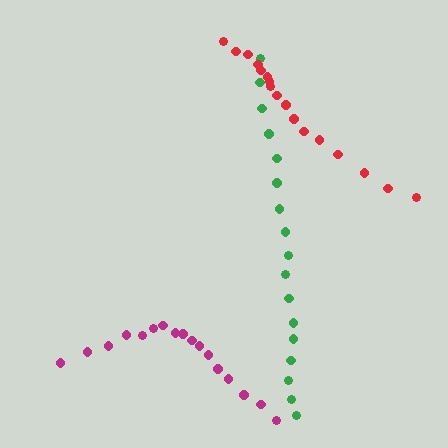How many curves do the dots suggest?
There are 3 distinct paths.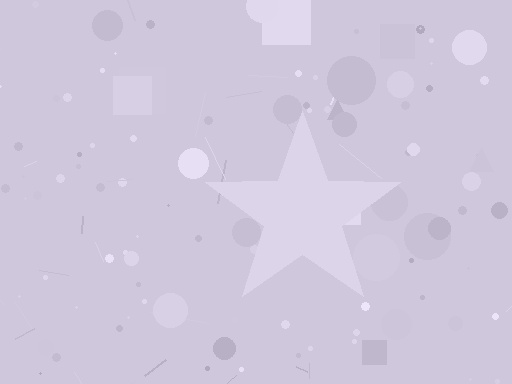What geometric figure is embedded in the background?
A star is embedded in the background.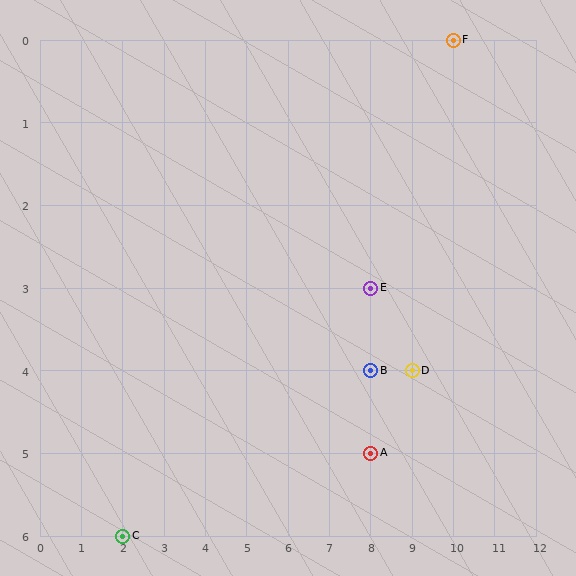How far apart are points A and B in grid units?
Points A and B are 1 row apart.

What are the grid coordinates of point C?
Point C is at grid coordinates (2, 6).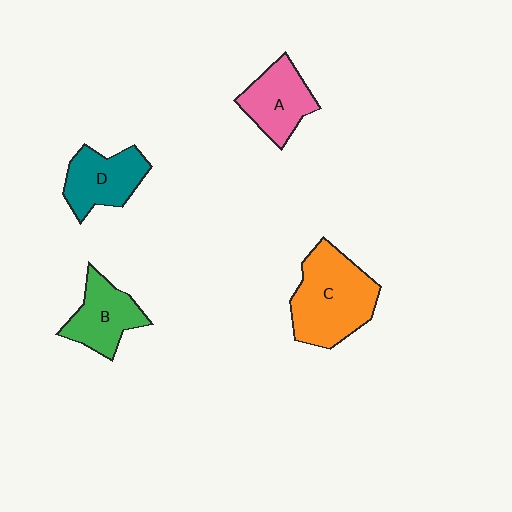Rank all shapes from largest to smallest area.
From largest to smallest: C (orange), D (teal), A (pink), B (green).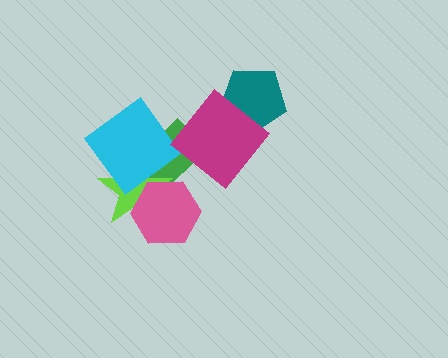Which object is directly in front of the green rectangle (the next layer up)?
The lime star is directly in front of the green rectangle.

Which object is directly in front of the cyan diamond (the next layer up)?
The pink hexagon is directly in front of the cyan diamond.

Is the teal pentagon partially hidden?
Yes, it is partially covered by another shape.